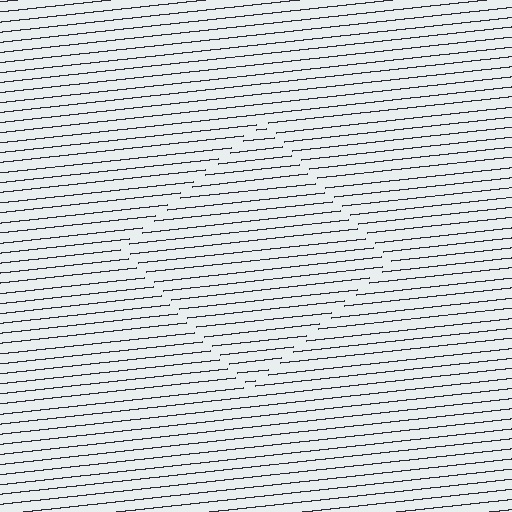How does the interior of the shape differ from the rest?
The interior of the shape contains the same grating, shifted by half a period — the contour is defined by the phase discontinuity where line-ends from the inner and outer gratings abut.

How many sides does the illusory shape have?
4 sides — the line-ends trace a square.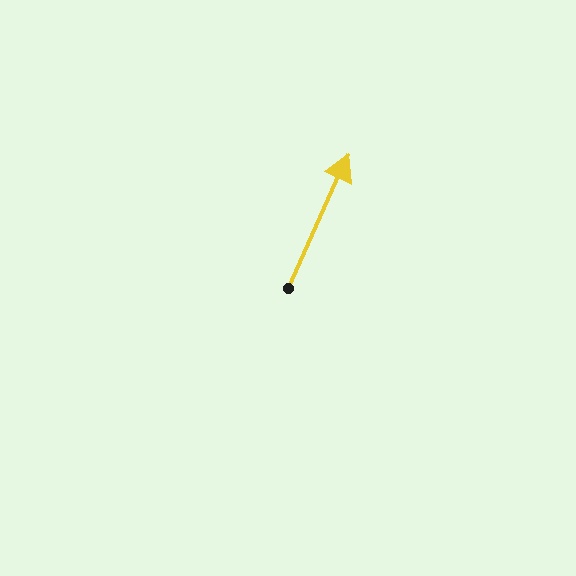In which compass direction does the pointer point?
Northeast.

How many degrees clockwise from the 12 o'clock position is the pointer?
Approximately 24 degrees.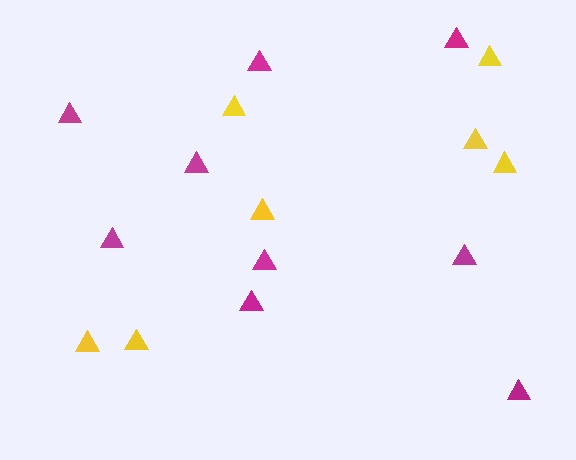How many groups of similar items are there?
There are 2 groups: one group of yellow triangles (7) and one group of magenta triangles (9).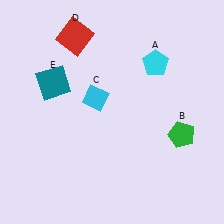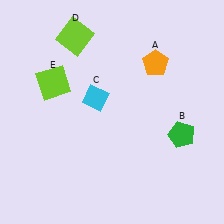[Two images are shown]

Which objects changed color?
A changed from cyan to orange. D changed from red to lime. E changed from teal to lime.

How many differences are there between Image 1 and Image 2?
There are 3 differences between the two images.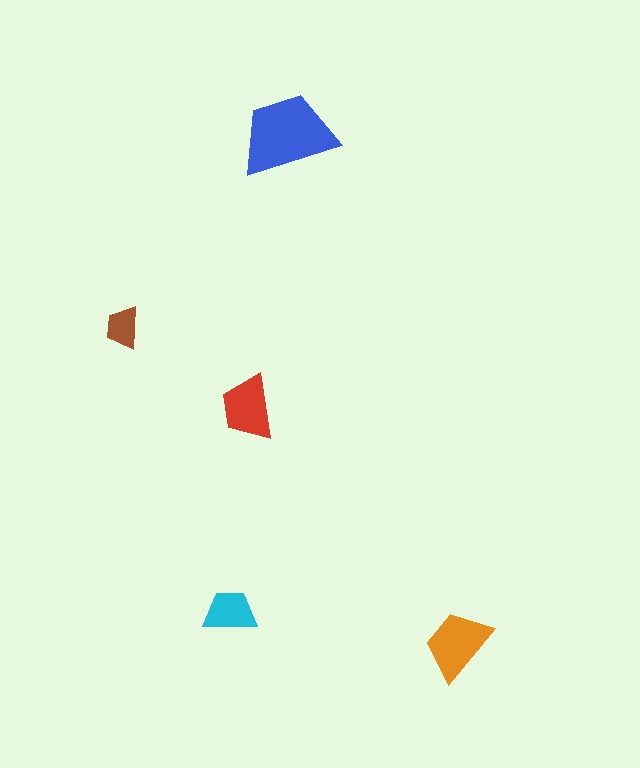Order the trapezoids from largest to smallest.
the blue one, the orange one, the red one, the cyan one, the brown one.